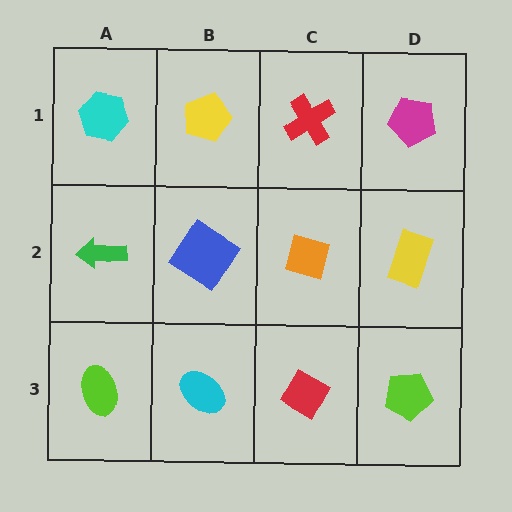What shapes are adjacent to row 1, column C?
An orange diamond (row 2, column C), a yellow pentagon (row 1, column B), a magenta pentagon (row 1, column D).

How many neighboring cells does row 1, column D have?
2.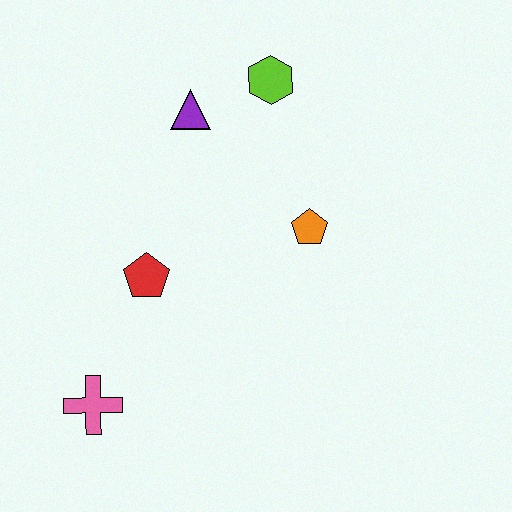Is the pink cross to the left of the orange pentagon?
Yes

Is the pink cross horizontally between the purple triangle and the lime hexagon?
No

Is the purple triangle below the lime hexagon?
Yes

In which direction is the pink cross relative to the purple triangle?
The pink cross is below the purple triangle.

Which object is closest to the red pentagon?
The pink cross is closest to the red pentagon.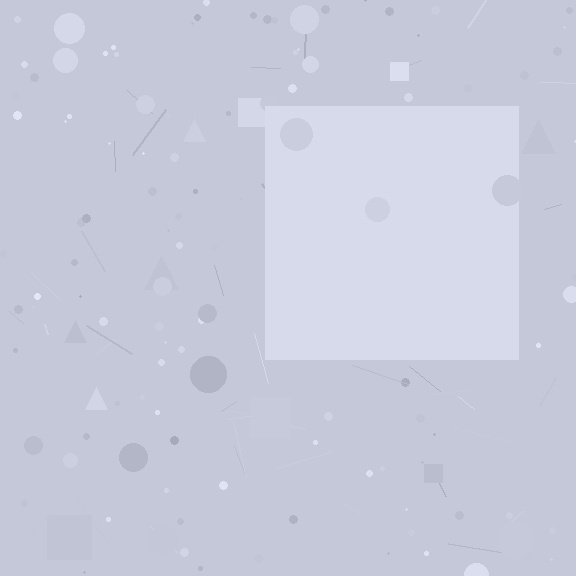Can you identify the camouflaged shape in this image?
The camouflaged shape is a square.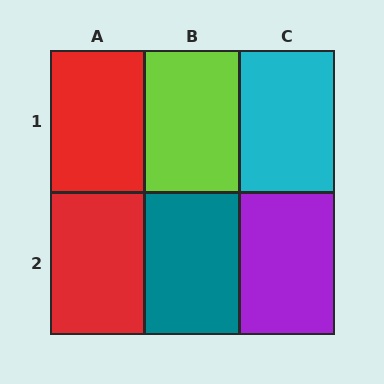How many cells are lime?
1 cell is lime.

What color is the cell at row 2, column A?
Red.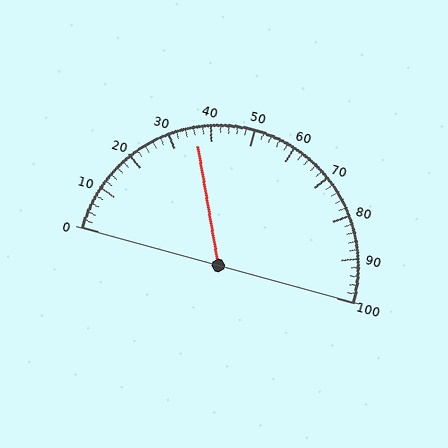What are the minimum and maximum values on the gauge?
The gauge ranges from 0 to 100.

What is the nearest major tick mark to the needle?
The nearest major tick mark is 40.